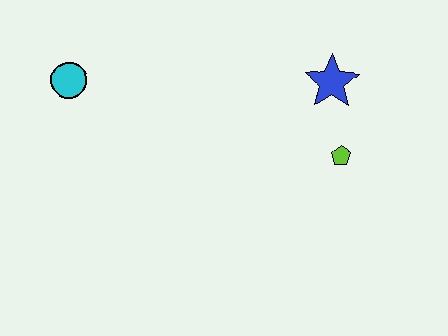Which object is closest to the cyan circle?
The blue star is closest to the cyan circle.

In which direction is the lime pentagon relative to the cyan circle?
The lime pentagon is to the right of the cyan circle.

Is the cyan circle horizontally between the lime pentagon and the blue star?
No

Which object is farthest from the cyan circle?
The lime pentagon is farthest from the cyan circle.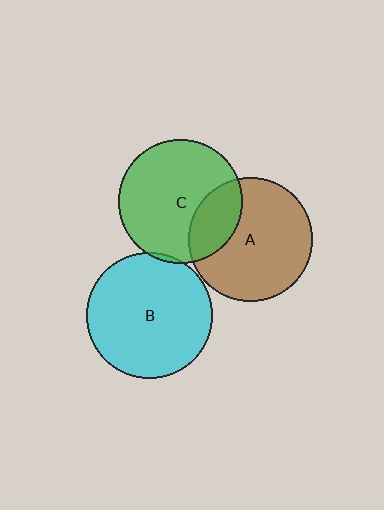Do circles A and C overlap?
Yes.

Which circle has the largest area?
Circle B (cyan).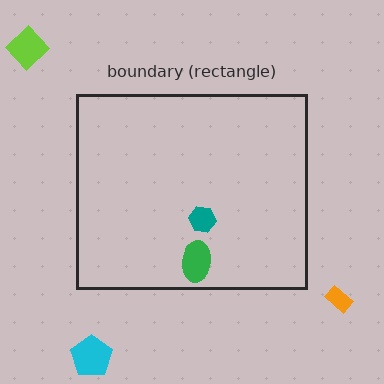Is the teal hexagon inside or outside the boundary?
Inside.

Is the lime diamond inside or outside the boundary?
Outside.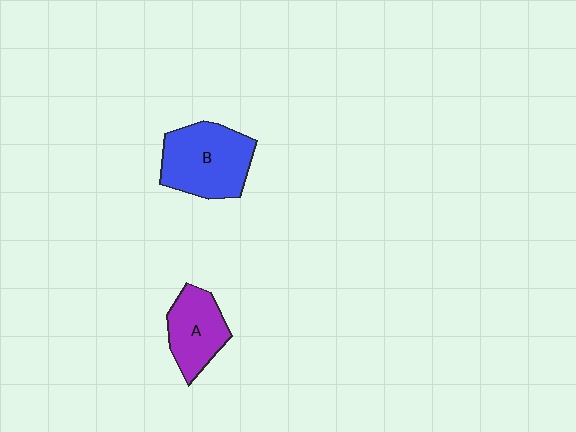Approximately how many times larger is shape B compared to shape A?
Approximately 1.5 times.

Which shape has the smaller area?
Shape A (purple).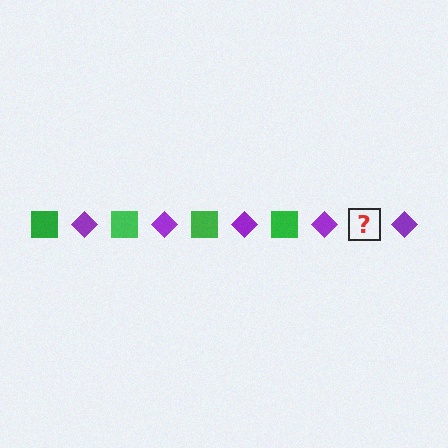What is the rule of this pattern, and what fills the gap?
The rule is that the pattern alternates between green square and purple diamond. The gap should be filled with a green square.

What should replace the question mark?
The question mark should be replaced with a green square.